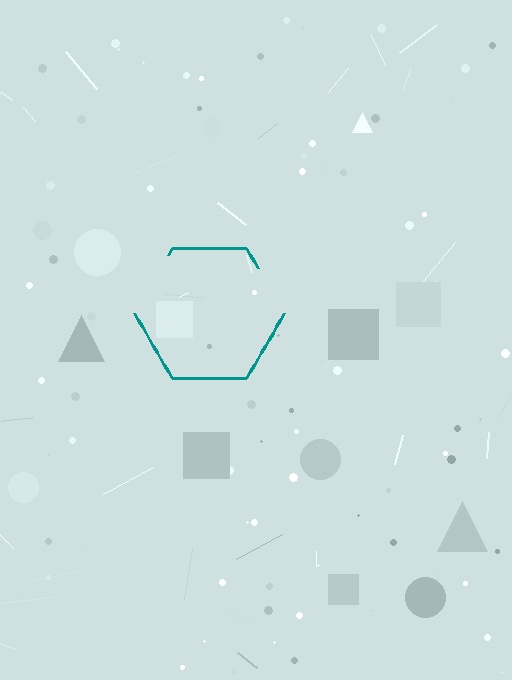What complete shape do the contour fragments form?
The contour fragments form a hexagon.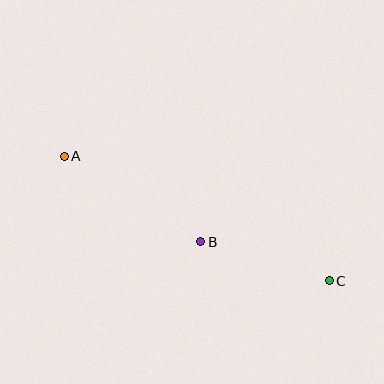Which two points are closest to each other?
Points B and C are closest to each other.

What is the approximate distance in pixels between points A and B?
The distance between A and B is approximately 161 pixels.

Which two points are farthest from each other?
Points A and C are farthest from each other.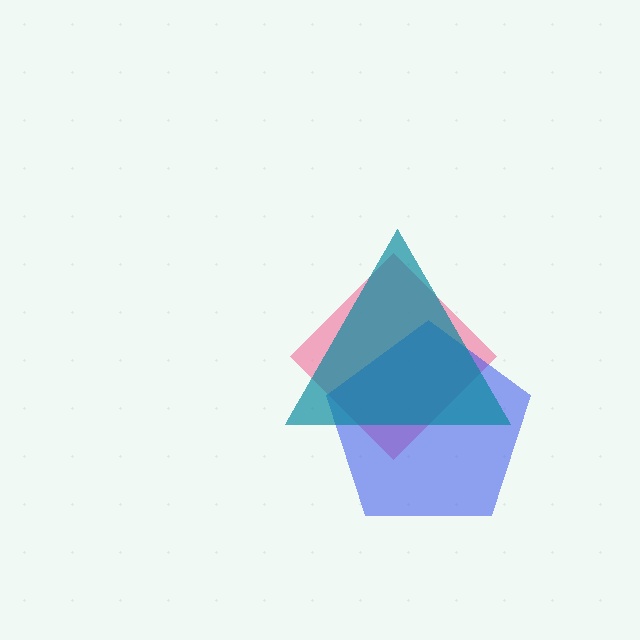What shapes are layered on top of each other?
The layered shapes are: a pink diamond, a blue pentagon, a teal triangle.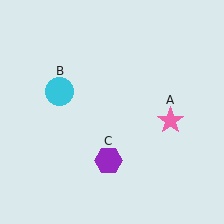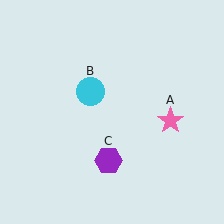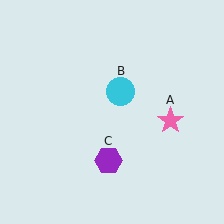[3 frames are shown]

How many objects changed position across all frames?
1 object changed position: cyan circle (object B).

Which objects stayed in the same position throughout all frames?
Pink star (object A) and purple hexagon (object C) remained stationary.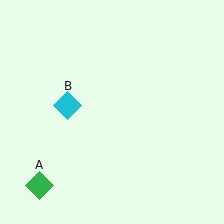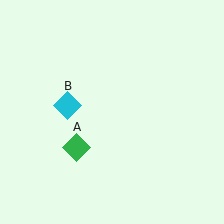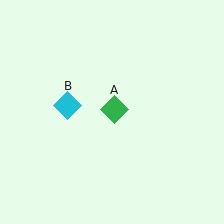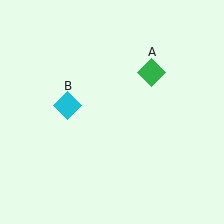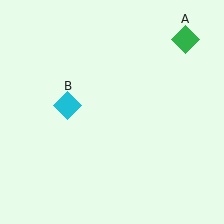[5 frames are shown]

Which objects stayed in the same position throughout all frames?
Cyan diamond (object B) remained stationary.